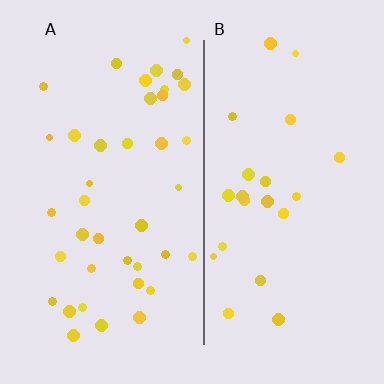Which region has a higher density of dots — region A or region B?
A (the left).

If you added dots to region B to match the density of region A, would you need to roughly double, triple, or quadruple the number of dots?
Approximately double.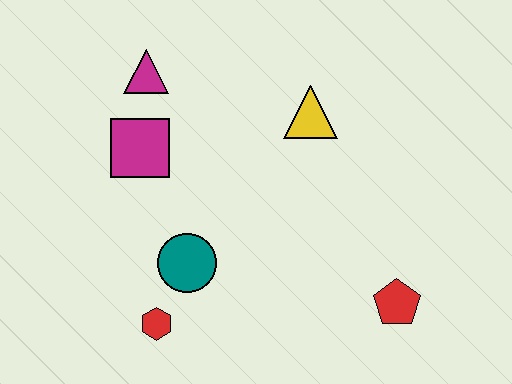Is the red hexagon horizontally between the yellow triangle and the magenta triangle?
Yes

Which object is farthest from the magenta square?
The red pentagon is farthest from the magenta square.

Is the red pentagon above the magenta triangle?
No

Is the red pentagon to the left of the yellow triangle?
No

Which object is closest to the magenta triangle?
The magenta square is closest to the magenta triangle.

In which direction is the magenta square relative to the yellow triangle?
The magenta square is to the left of the yellow triangle.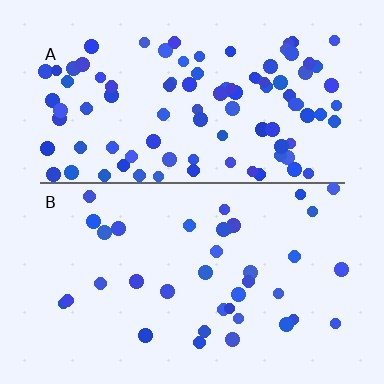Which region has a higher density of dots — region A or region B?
A (the top).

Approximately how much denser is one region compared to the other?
Approximately 2.6× — region A over region B.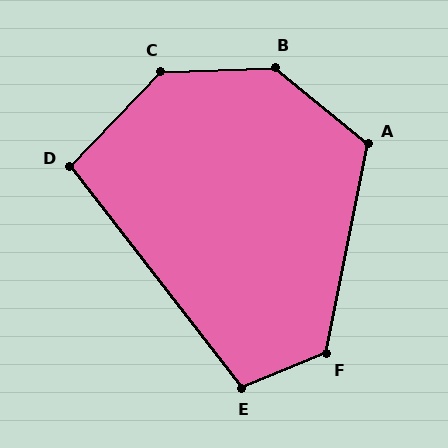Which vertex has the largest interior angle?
B, at approximately 138 degrees.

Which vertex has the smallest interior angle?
D, at approximately 98 degrees.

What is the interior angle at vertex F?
Approximately 123 degrees (obtuse).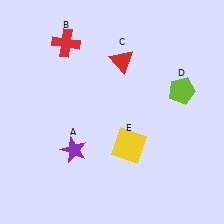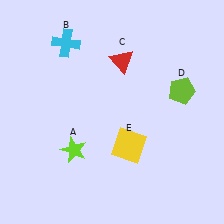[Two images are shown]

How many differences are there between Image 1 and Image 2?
There are 2 differences between the two images.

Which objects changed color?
A changed from purple to lime. B changed from red to cyan.